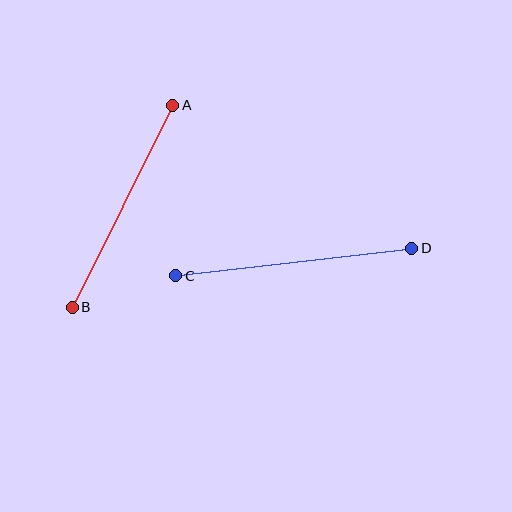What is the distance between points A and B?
The distance is approximately 226 pixels.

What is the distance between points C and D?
The distance is approximately 237 pixels.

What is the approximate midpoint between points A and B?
The midpoint is at approximately (123, 206) pixels.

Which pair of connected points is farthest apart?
Points C and D are farthest apart.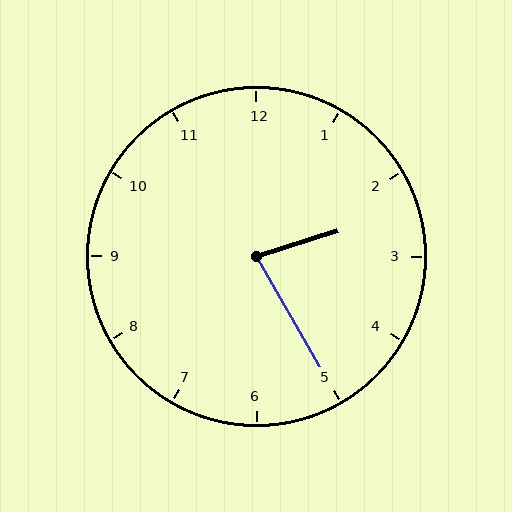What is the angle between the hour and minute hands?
Approximately 78 degrees.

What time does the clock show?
2:25.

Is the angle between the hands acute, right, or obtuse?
It is acute.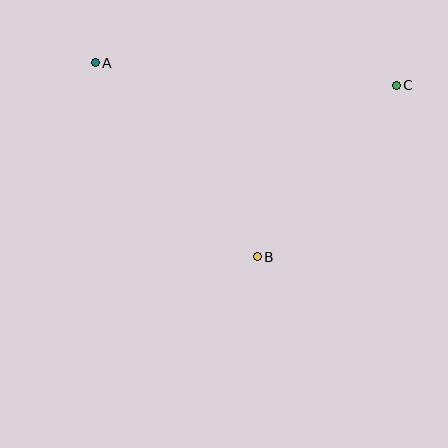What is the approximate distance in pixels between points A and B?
The distance between A and B is approximately 253 pixels.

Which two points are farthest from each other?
Points A and C are farthest from each other.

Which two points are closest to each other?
Points B and C are closest to each other.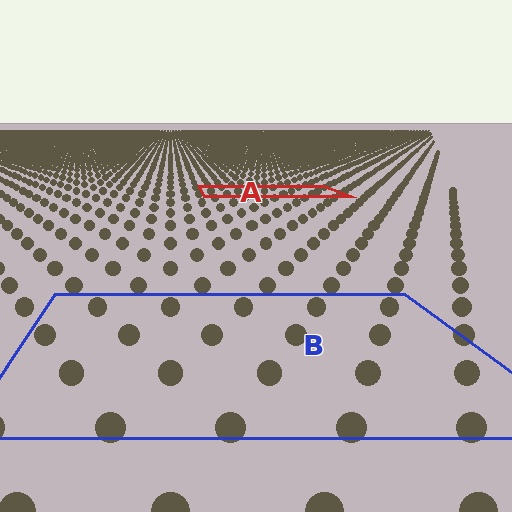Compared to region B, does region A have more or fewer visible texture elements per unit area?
Region A has more texture elements per unit area — they are packed more densely because it is farther away.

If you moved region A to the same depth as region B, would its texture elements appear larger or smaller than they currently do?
They would appear larger. At a closer depth, the same texture elements are projected at a bigger on-screen size.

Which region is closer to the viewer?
Region B is closer. The texture elements there are larger and more spread out.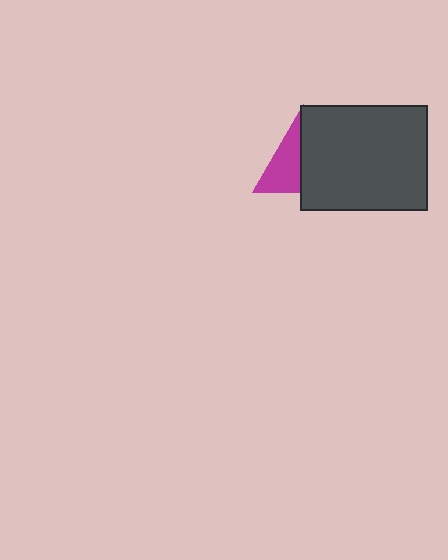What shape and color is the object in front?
The object in front is a dark gray rectangle.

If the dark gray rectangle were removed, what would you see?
You would see the complete magenta triangle.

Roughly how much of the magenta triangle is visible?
A small part of it is visible (roughly 43%).